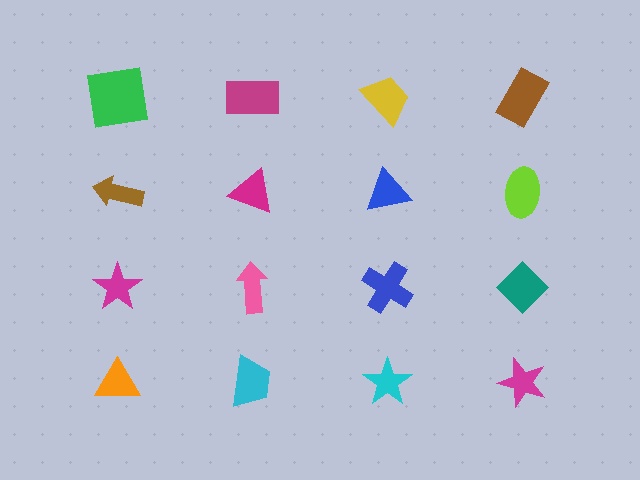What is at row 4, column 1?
An orange triangle.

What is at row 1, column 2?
A magenta rectangle.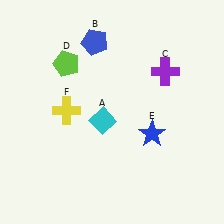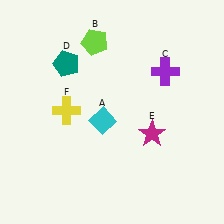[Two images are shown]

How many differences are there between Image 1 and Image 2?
There are 3 differences between the two images.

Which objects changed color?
B changed from blue to lime. D changed from lime to teal. E changed from blue to magenta.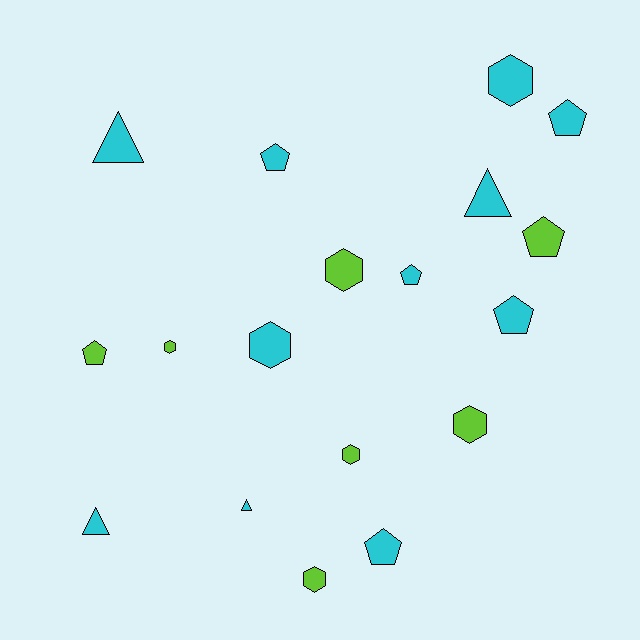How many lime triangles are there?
There are no lime triangles.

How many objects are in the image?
There are 18 objects.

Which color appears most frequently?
Cyan, with 11 objects.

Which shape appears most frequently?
Pentagon, with 7 objects.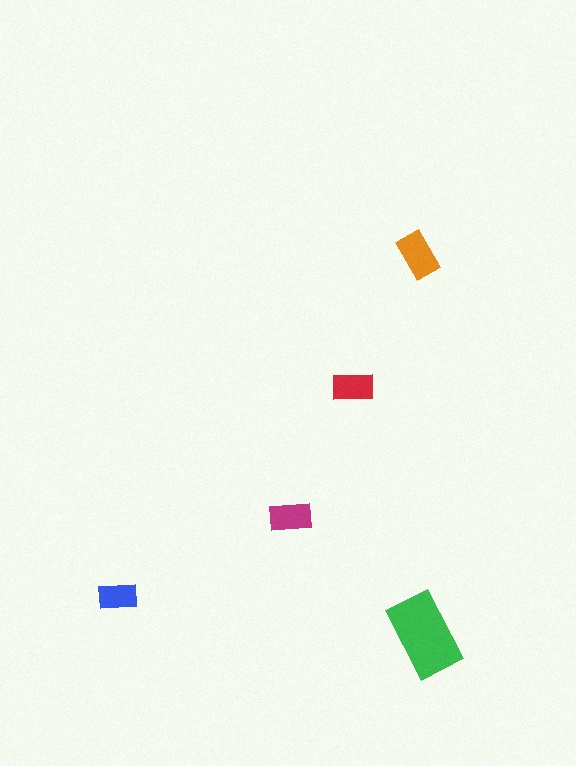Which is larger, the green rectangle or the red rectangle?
The green one.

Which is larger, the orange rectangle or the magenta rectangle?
The orange one.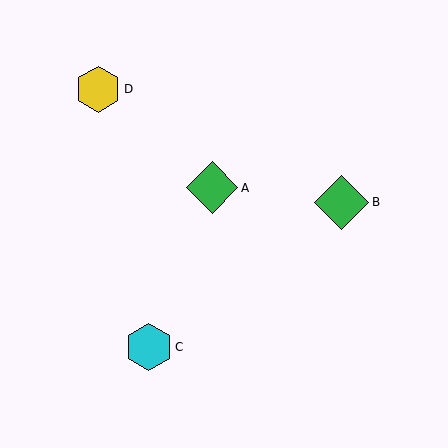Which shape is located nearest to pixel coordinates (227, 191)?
The green diamond (labeled A) at (212, 188) is nearest to that location.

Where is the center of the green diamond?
The center of the green diamond is at (212, 188).